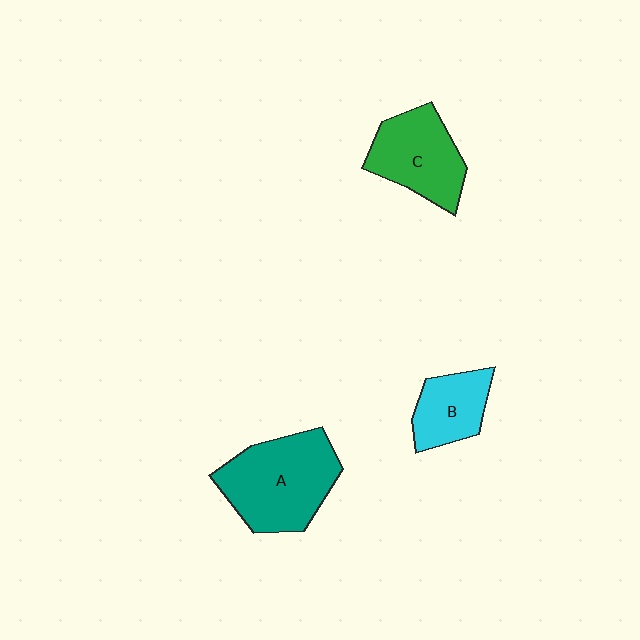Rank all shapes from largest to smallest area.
From largest to smallest: A (teal), C (green), B (cyan).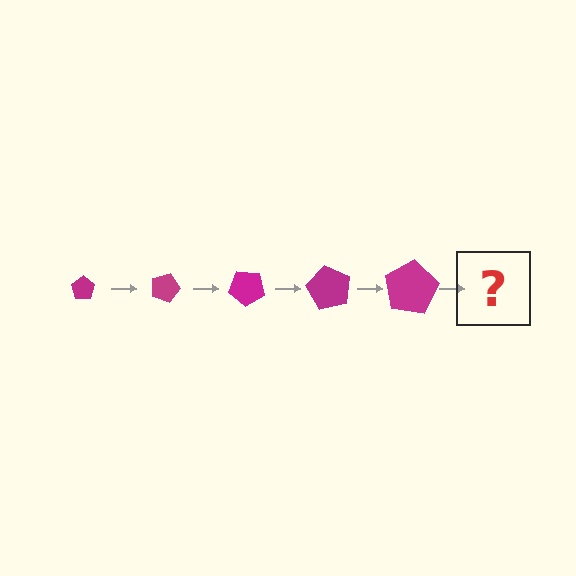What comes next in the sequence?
The next element should be a pentagon, larger than the previous one and rotated 100 degrees from the start.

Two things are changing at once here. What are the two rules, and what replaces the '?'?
The two rules are that the pentagon grows larger each step and it rotates 20 degrees each step. The '?' should be a pentagon, larger than the previous one and rotated 100 degrees from the start.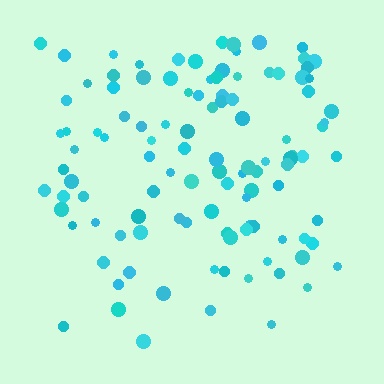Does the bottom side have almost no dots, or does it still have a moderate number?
Still a moderate number, just noticeably fewer than the top.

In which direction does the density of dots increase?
From bottom to top, with the top side densest.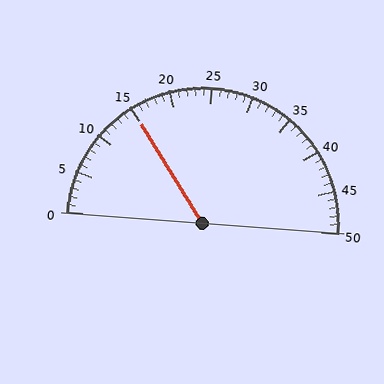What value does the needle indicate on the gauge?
The needle indicates approximately 15.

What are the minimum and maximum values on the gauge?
The gauge ranges from 0 to 50.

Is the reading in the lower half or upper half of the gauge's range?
The reading is in the lower half of the range (0 to 50).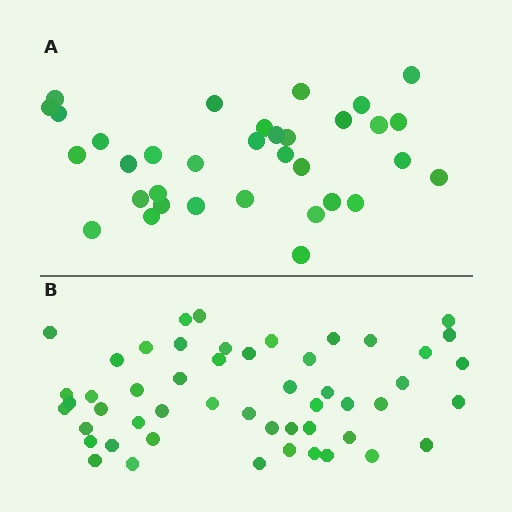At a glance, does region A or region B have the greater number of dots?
Region B (the bottom region) has more dots.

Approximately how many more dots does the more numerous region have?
Region B has approximately 15 more dots than region A.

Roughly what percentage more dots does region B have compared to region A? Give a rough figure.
About 50% more.